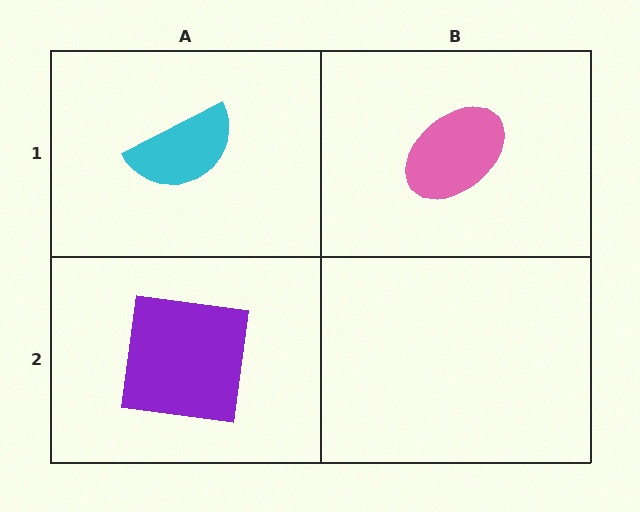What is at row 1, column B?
A pink ellipse.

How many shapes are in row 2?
1 shape.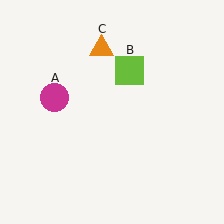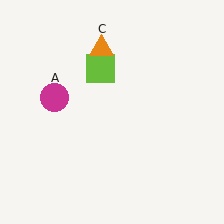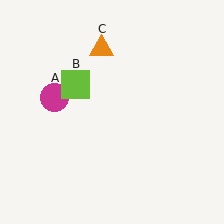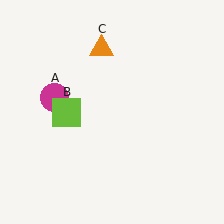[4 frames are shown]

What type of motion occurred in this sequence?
The lime square (object B) rotated counterclockwise around the center of the scene.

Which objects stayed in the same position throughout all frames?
Magenta circle (object A) and orange triangle (object C) remained stationary.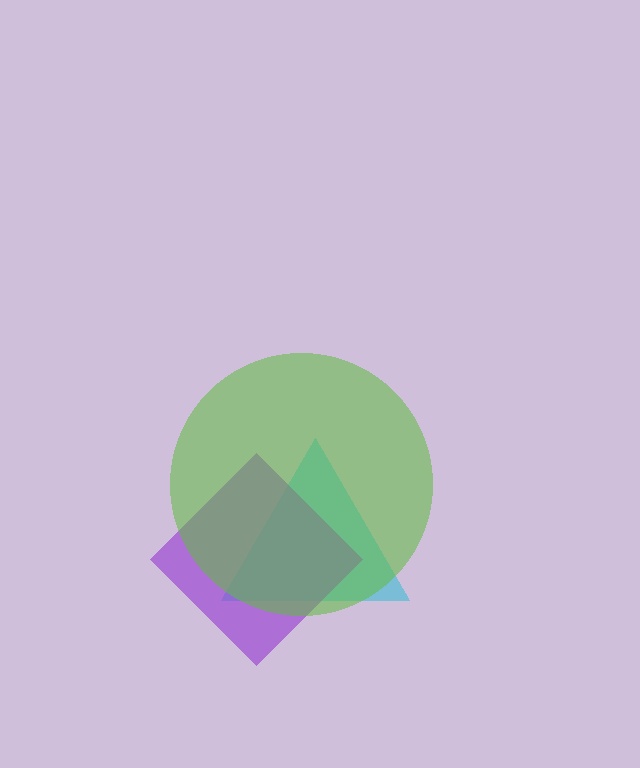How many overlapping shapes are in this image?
There are 3 overlapping shapes in the image.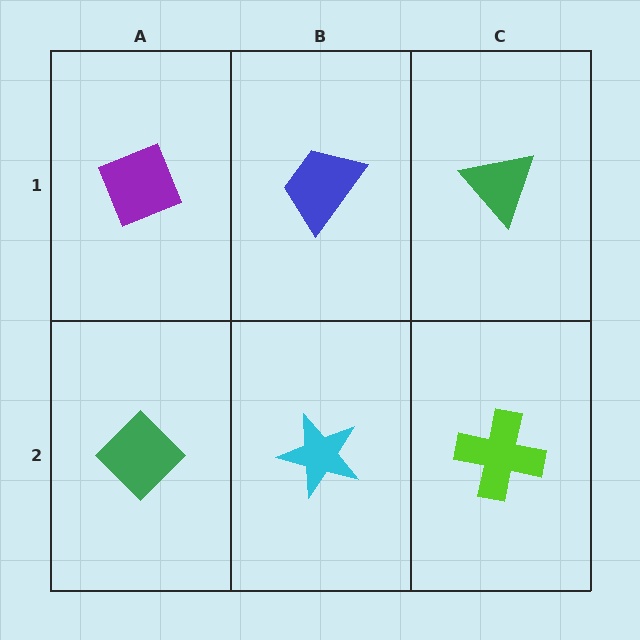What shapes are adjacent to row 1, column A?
A green diamond (row 2, column A), a blue trapezoid (row 1, column B).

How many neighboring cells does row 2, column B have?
3.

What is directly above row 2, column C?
A green triangle.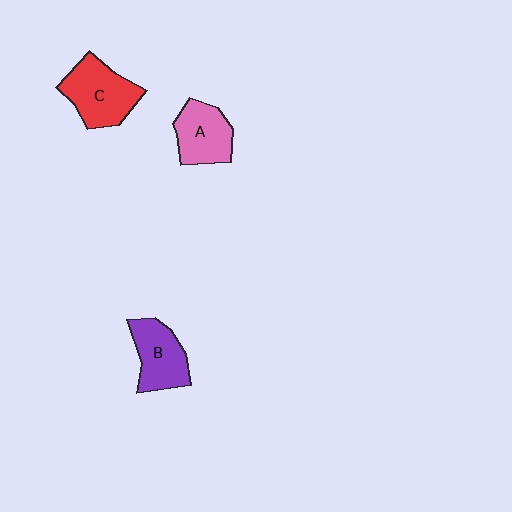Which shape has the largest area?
Shape C (red).